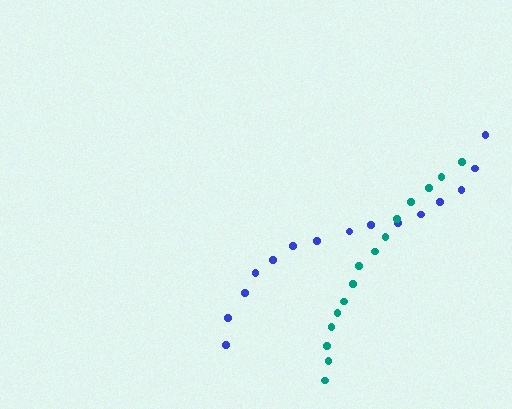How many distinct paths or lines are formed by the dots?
There are 2 distinct paths.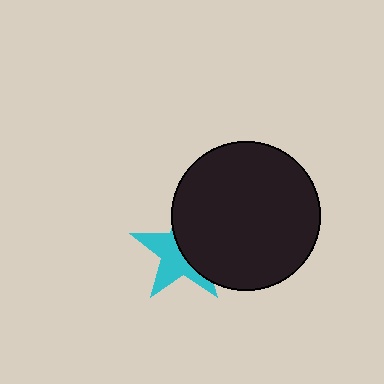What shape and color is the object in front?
The object in front is a black circle.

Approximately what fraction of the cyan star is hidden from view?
Roughly 51% of the cyan star is hidden behind the black circle.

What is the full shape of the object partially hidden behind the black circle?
The partially hidden object is a cyan star.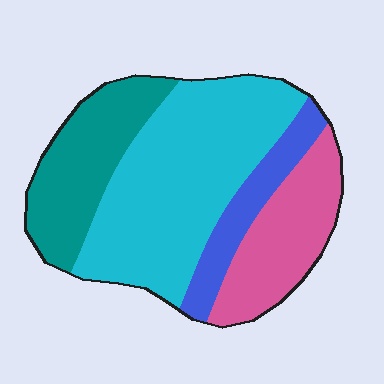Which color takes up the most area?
Cyan, at roughly 45%.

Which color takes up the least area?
Blue, at roughly 10%.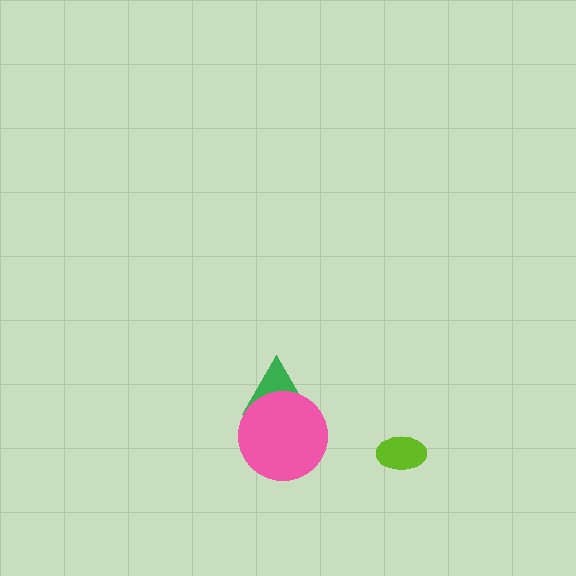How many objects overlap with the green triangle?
1 object overlaps with the green triangle.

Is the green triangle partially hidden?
Yes, it is partially covered by another shape.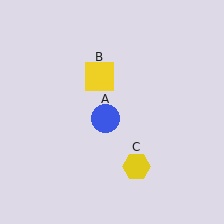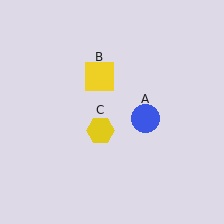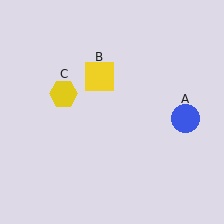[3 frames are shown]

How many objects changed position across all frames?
2 objects changed position: blue circle (object A), yellow hexagon (object C).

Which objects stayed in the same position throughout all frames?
Yellow square (object B) remained stationary.